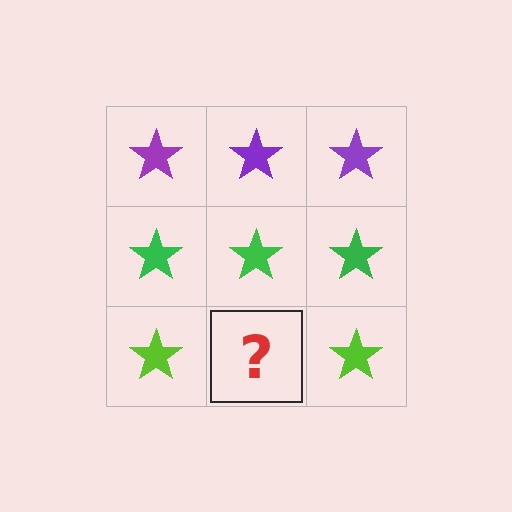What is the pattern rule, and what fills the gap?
The rule is that each row has a consistent color. The gap should be filled with a lime star.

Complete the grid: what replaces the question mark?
The question mark should be replaced with a lime star.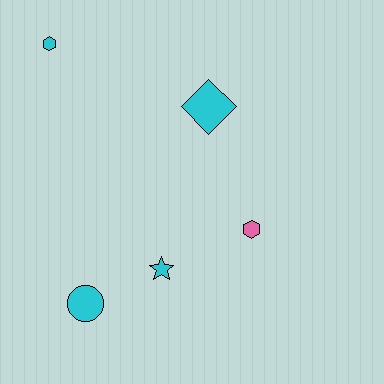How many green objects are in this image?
There are no green objects.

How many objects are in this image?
There are 5 objects.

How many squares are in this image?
There are no squares.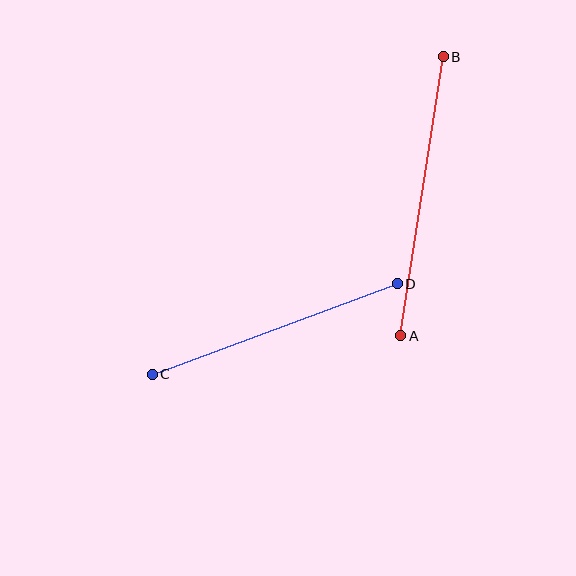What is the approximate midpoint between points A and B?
The midpoint is at approximately (422, 196) pixels.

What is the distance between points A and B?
The distance is approximately 282 pixels.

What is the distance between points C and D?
The distance is approximately 261 pixels.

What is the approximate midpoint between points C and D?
The midpoint is at approximately (275, 329) pixels.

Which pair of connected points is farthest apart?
Points A and B are farthest apart.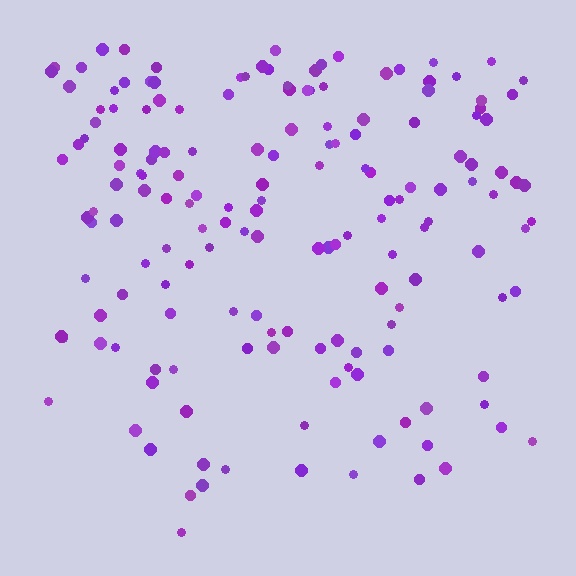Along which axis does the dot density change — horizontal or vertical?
Vertical.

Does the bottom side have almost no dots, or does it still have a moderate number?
Still a moderate number, just noticeably fewer than the top.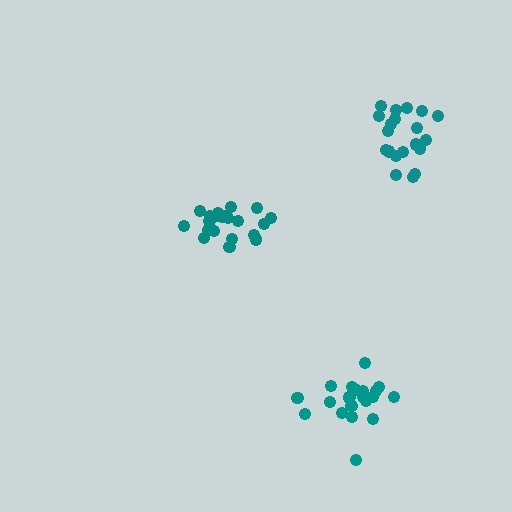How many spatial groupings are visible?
There are 3 spatial groupings.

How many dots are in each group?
Group 1: 20 dots, Group 2: 21 dots, Group 3: 21 dots (62 total).